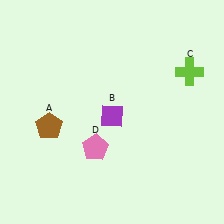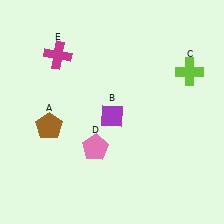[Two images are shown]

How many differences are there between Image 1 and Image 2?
There is 1 difference between the two images.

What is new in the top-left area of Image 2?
A magenta cross (E) was added in the top-left area of Image 2.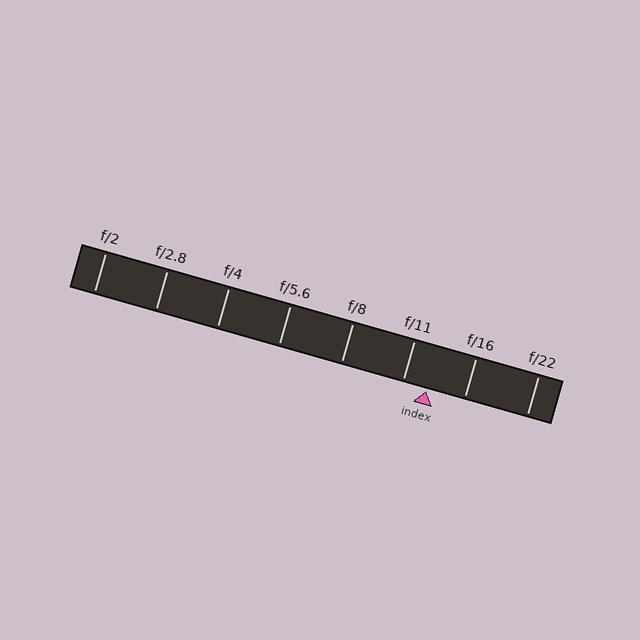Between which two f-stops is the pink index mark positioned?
The index mark is between f/11 and f/16.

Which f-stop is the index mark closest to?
The index mark is closest to f/11.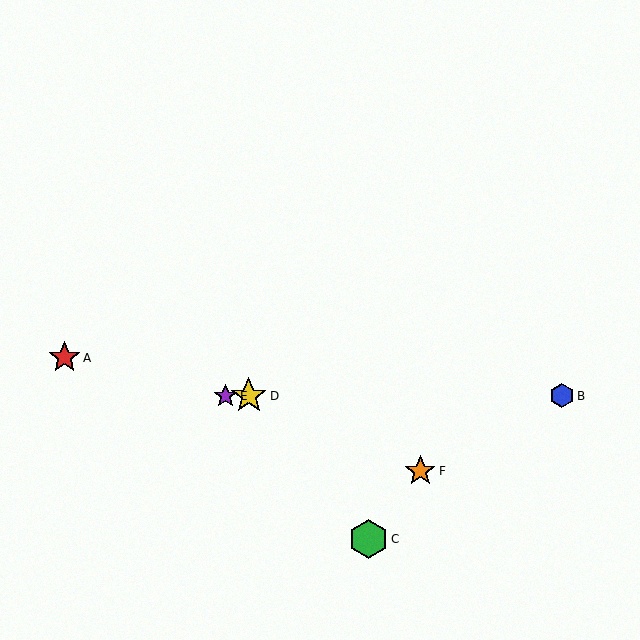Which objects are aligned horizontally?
Objects B, D, E are aligned horizontally.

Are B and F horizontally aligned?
No, B is at y≈396 and F is at y≈471.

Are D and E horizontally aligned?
Yes, both are at y≈396.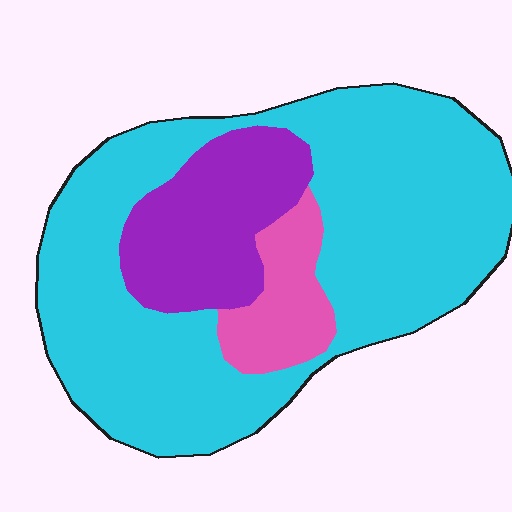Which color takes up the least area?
Pink, at roughly 10%.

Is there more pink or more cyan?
Cyan.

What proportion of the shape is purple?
Purple takes up about one fifth (1/5) of the shape.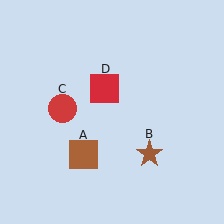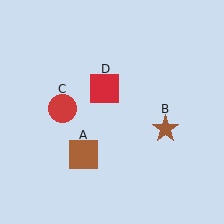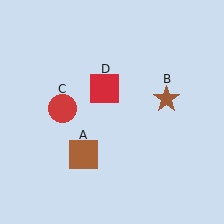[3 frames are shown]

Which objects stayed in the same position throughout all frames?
Brown square (object A) and red circle (object C) and red square (object D) remained stationary.